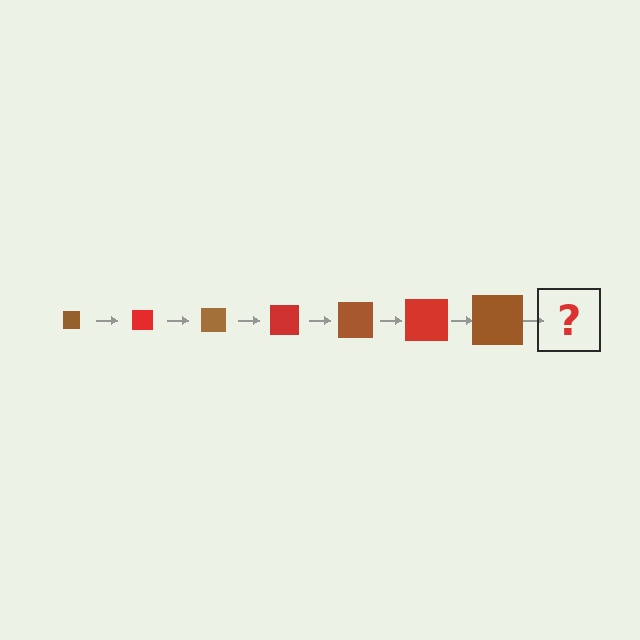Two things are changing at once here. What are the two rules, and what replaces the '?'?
The two rules are that the square grows larger each step and the color cycles through brown and red. The '?' should be a red square, larger than the previous one.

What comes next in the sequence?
The next element should be a red square, larger than the previous one.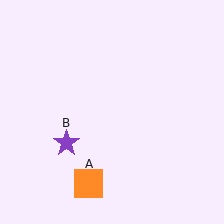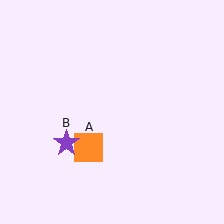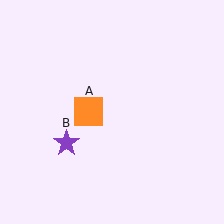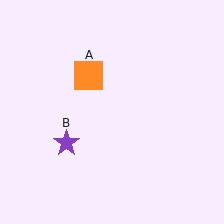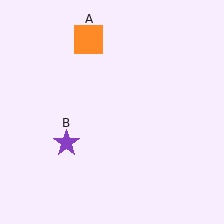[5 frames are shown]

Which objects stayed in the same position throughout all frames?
Purple star (object B) remained stationary.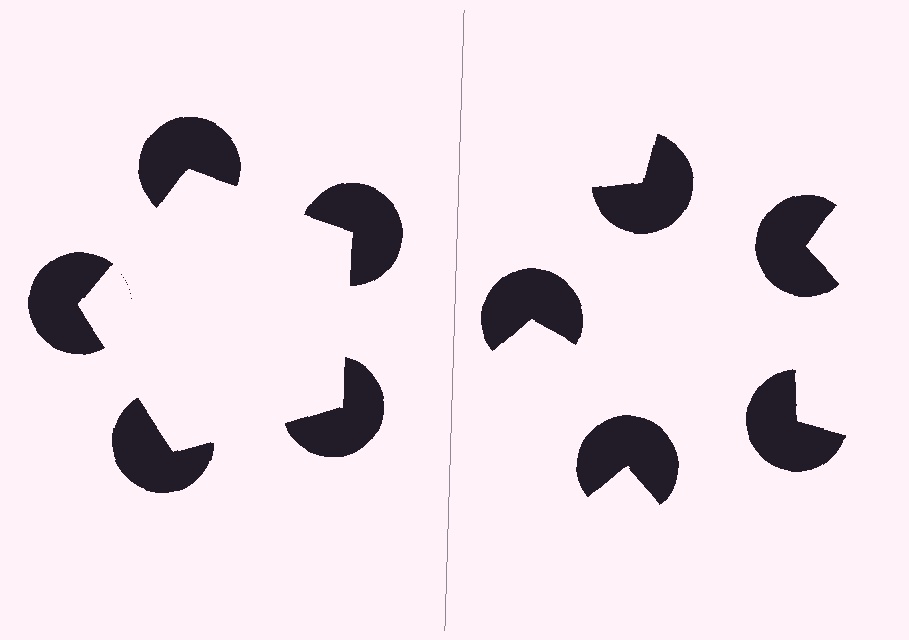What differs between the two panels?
The pac-man discs are positioned identically on both sides; only the wedge orientations differ. On the left they align to a pentagon; on the right they are misaligned.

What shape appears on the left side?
An illusory pentagon.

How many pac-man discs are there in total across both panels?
10 — 5 on each side.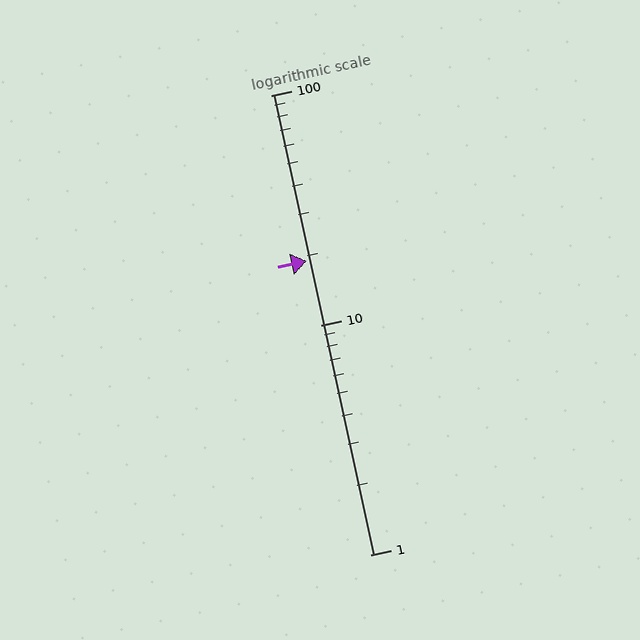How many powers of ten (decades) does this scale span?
The scale spans 2 decades, from 1 to 100.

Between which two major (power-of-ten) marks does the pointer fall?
The pointer is between 10 and 100.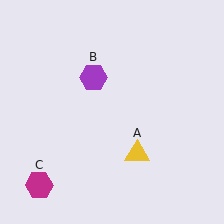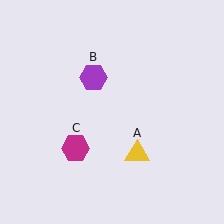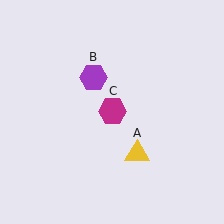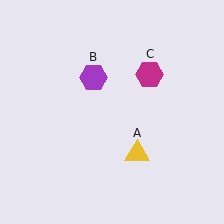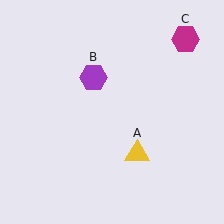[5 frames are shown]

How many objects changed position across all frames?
1 object changed position: magenta hexagon (object C).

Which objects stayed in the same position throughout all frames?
Yellow triangle (object A) and purple hexagon (object B) remained stationary.